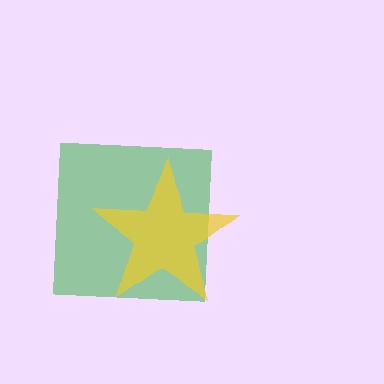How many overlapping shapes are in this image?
There are 2 overlapping shapes in the image.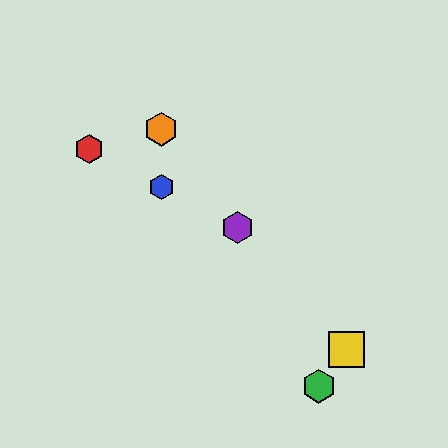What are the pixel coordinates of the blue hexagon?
The blue hexagon is at (161, 187).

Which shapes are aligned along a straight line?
The red hexagon, the blue hexagon, the purple hexagon are aligned along a straight line.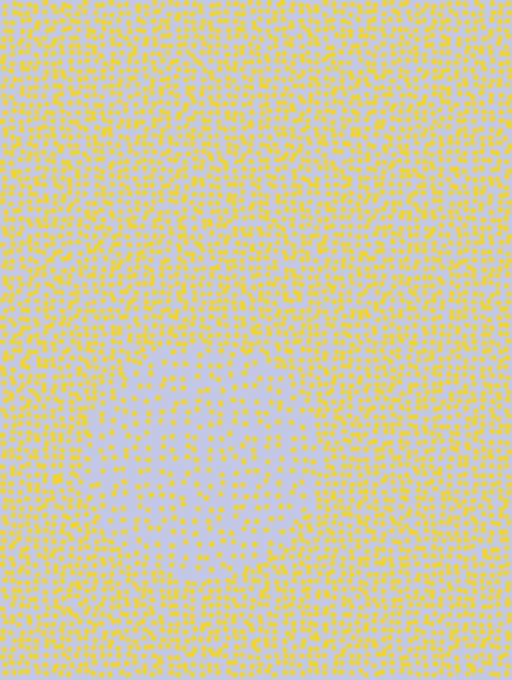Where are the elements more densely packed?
The elements are more densely packed outside the circle boundary.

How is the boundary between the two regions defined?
The boundary is defined by a change in element density (approximately 2.1x ratio). All elements are the same color, size, and shape.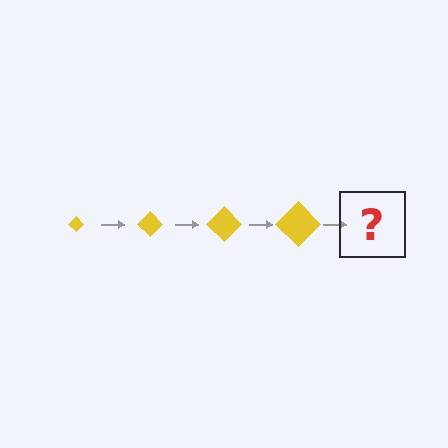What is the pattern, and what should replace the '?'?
The pattern is that the diamond gets progressively larger each step. The '?' should be a yellow diamond, larger than the previous one.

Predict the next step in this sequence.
The next step is a yellow diamond, larger than the previous one.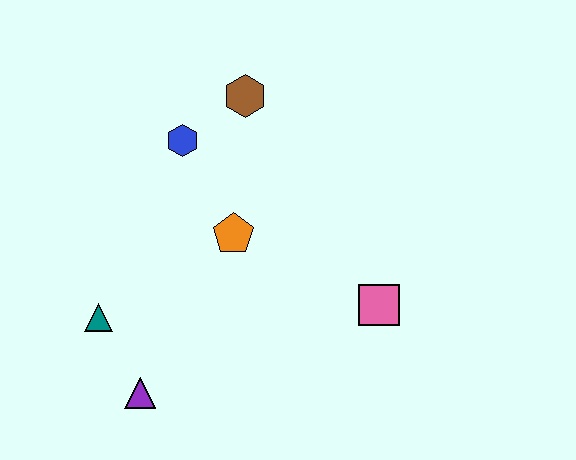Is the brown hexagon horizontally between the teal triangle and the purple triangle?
No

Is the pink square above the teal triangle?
Yes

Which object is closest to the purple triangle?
The teal triangle is closest to the purple triangle.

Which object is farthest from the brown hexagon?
The purple triangle is farthest from the brown hexagon.